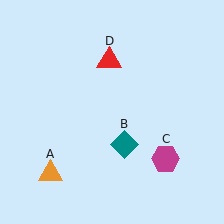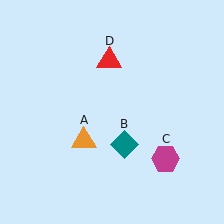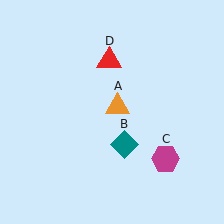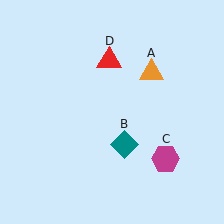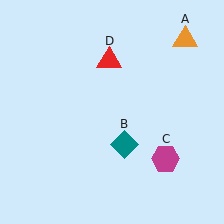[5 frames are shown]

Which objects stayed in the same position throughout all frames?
Teal diamond (object B) and magenta hexagon (object C) and red triangle (object D) remained stationary.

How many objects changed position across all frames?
1 object changed position: orange triangle (object A).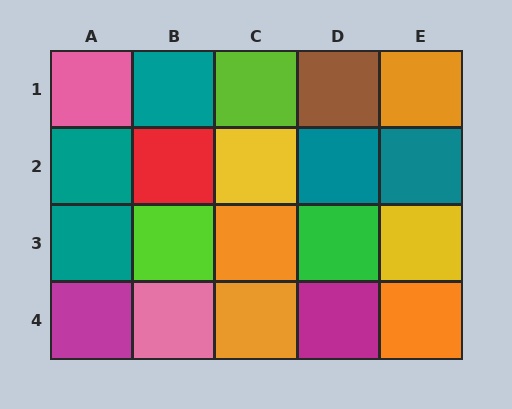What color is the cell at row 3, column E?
Yellow.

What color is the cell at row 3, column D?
Green.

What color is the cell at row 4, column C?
Orange.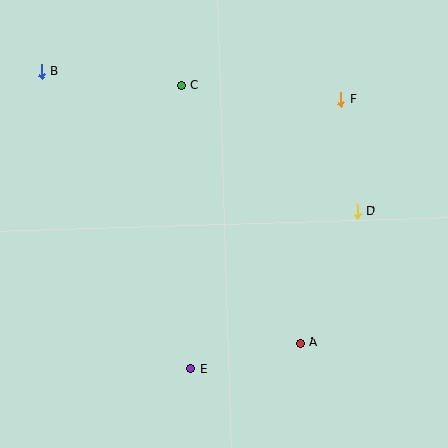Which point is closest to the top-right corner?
Point F is closest to the top-right corner.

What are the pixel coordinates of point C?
Point C is at (181, 85).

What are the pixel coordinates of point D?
Point D is at (357, 211).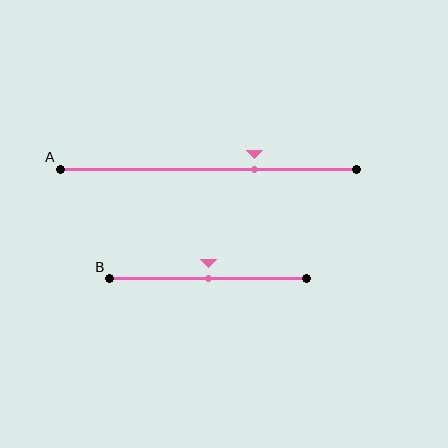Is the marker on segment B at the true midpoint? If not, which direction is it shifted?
Yes, the marker on segment B is at the true midpoint.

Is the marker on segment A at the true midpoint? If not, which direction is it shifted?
No, the marker on segment A is shifted to the right by about 15% of the segment length.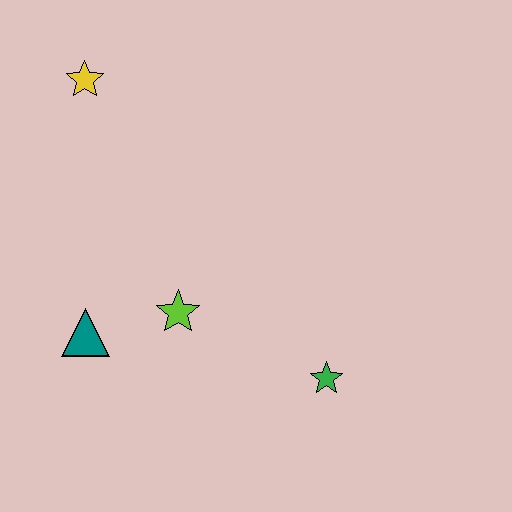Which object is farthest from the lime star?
The yellow star is farthest from the lime star.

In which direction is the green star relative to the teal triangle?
The green star is to the right of the teal triangle.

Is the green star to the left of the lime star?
No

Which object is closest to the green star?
The lime star is closest to the green star.